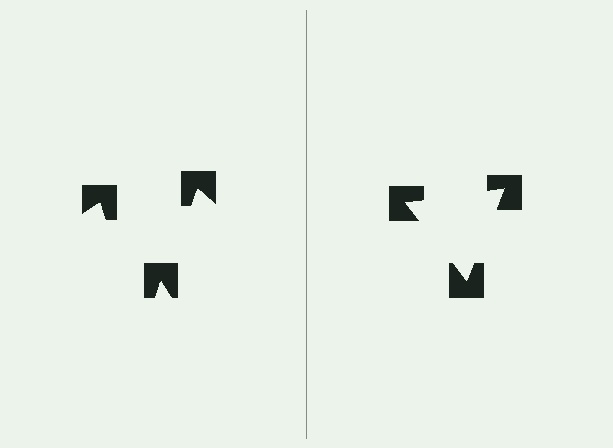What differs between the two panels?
The notched squares are positioned identically on both sides; only the wedge orientations differ. On the right they align to a triangle; on the left they are misaligned.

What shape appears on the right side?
An illusory triangle.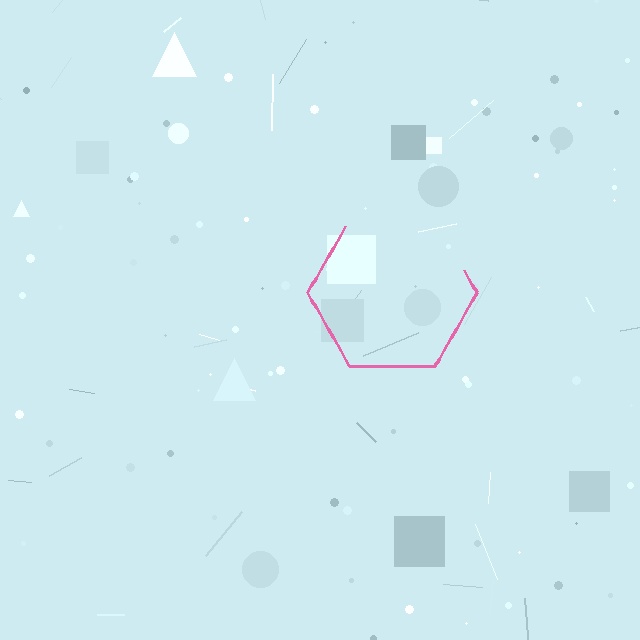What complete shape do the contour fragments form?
The contour fragments form a hexagon.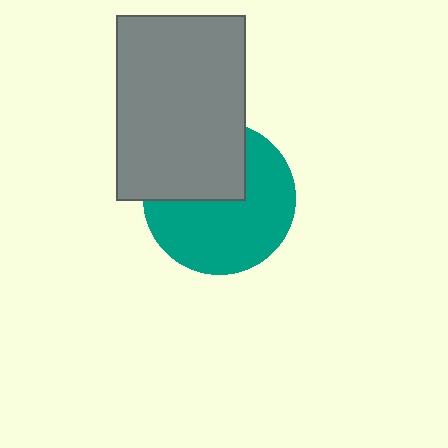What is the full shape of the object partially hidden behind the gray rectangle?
The partially hidden object is a teal circle.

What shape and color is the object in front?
The object in front is a gray rectangle.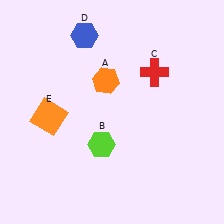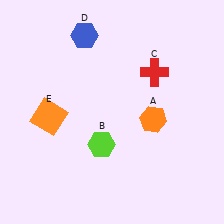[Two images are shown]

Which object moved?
The orange hexagon (A) moved right.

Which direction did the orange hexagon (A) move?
The orange hexagon (A) moved right.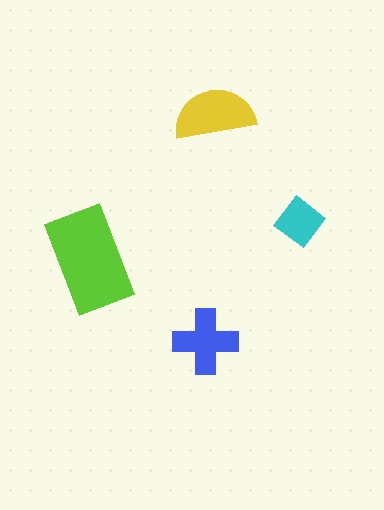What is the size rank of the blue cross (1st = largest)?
3rd.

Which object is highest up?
The yellow semicircle is topmost.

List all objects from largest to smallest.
The lime rectangle, the yellow semicircle, the blue cross, the cyan diamond.